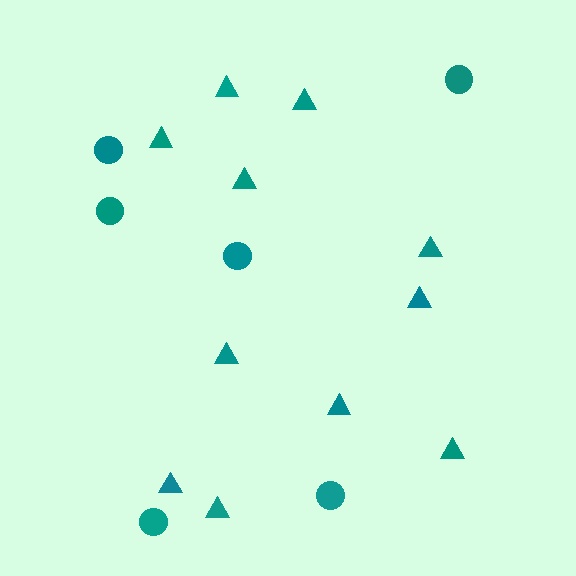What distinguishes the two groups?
There are 2 groups: one group of circles (6) and one group of triangles (11).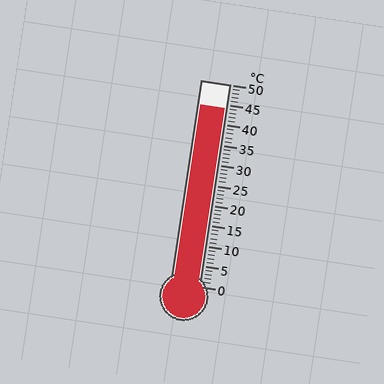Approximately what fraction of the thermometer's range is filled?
The thermometer is filled to approximately 90% of its range.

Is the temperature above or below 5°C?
The temperature is above 5°C.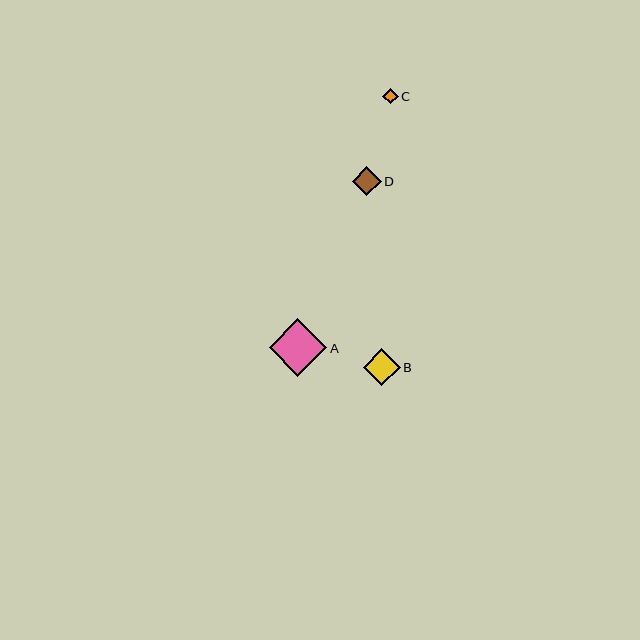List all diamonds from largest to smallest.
From largest to smallest: A, B, D, C.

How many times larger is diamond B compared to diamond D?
Diamond B is approximately 1.2 times the size of diamond D.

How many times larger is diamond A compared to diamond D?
Diamond A is approximately 2.0 times the size of diamond D.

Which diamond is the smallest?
Diamond C is the smallest with a size of approximately 15 pixels.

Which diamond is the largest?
Diamond A is the largest with a size of approximately 58 pixels.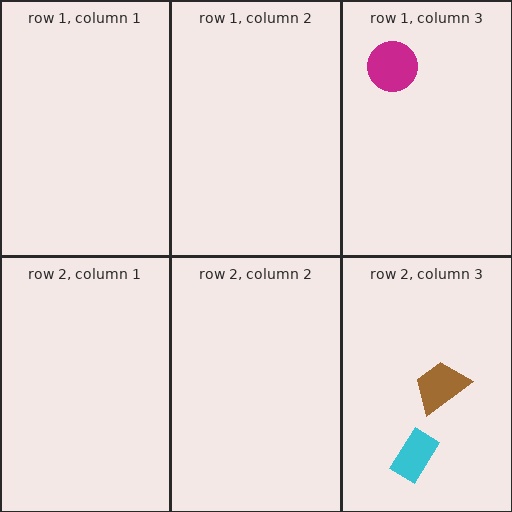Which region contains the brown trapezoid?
The row 2, column 3 region.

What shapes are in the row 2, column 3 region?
The brown trapezoid, the cyan rectangle.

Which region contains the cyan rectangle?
The row 2, column 3 region.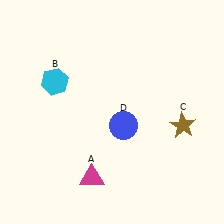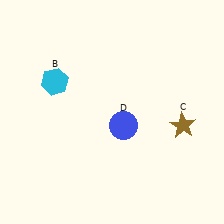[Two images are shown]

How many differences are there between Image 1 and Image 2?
There is 1 difference between the two images.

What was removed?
The magenta triangle (A) was removed in Image 2.